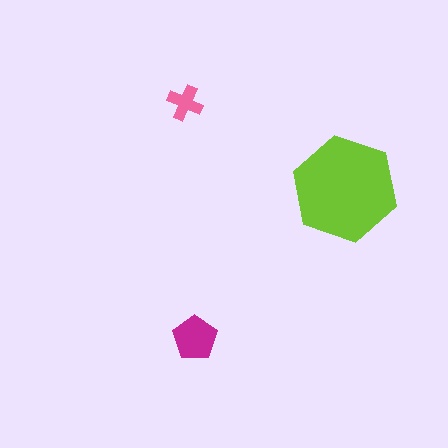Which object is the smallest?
The pink cross.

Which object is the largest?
The lime hexagon.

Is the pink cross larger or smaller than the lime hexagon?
Smaller.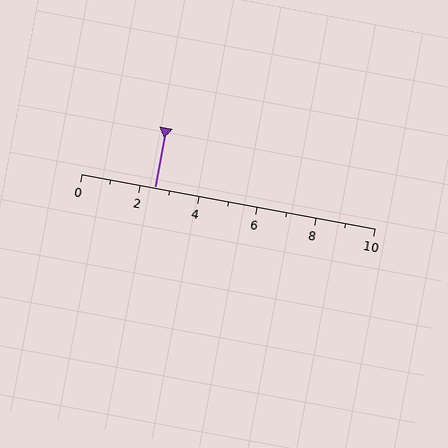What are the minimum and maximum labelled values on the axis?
The axis runs from 0 to 10.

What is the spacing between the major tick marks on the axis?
The major ticks are spaced 2 apart.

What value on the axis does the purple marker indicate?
The marker indicates approximately 2.5.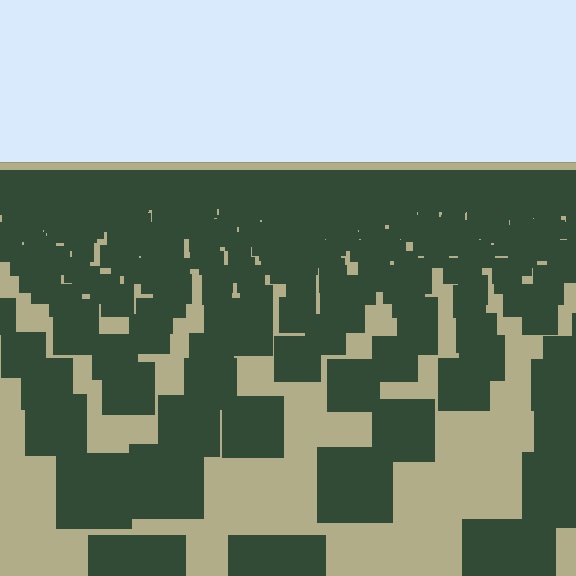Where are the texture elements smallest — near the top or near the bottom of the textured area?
Near the top.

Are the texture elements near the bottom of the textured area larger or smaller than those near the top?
Larger. Near the bottom, elements are closer to the viewer and appear at a bigger on-screen size.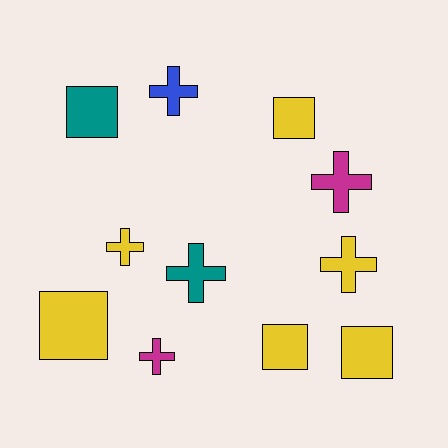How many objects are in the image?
There are 11 objects.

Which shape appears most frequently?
Cross, with 6 objects.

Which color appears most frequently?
Yellow, with 6 objects.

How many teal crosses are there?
There is 1 teal cross.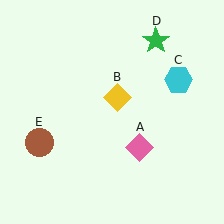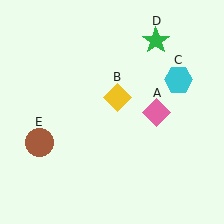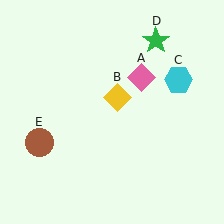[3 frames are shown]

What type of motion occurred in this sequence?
The pink diamond (object A) rotated counterclockwise around the center of the scene.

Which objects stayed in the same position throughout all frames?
Yellow diamond (object B) and cyan hexagon (object C) and green star (object D) and brown circle (object E) remained stationary.